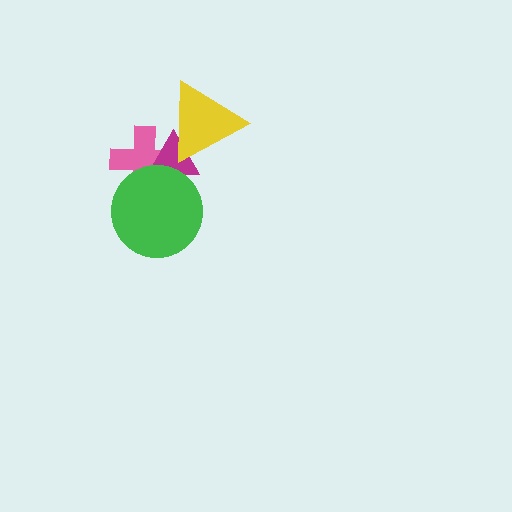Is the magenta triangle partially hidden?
Yes, it is partially covered by another shape.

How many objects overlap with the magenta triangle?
3 objects overlap with the magenta triangle.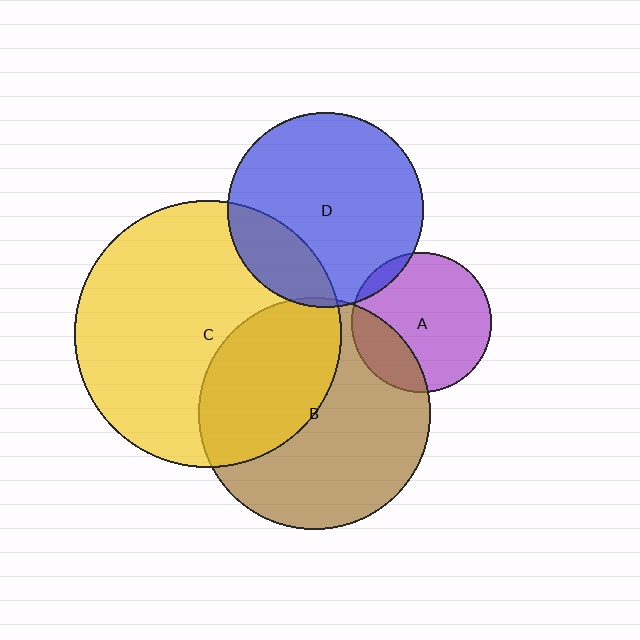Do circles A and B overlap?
Yes.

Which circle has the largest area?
Circle C (yellow).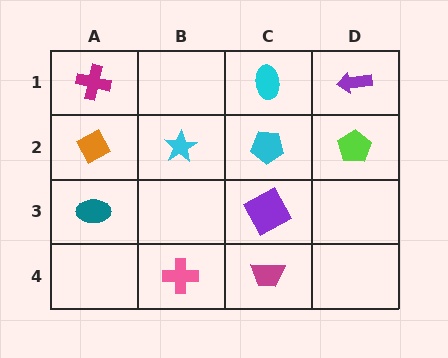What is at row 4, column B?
A pink cross.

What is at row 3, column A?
A teal ellipse.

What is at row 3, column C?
A purple square.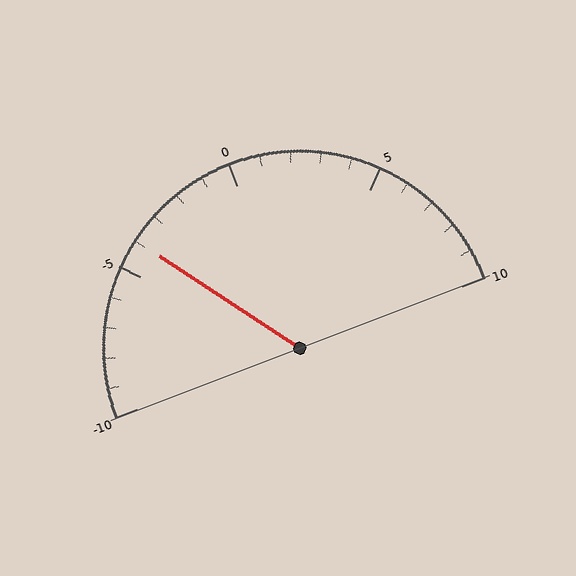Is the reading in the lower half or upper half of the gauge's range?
The reading is in the lower half of the range (-10 to 10).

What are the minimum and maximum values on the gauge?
The gauge ranges from -10 to 10.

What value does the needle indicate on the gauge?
The needle indicates approximately -4.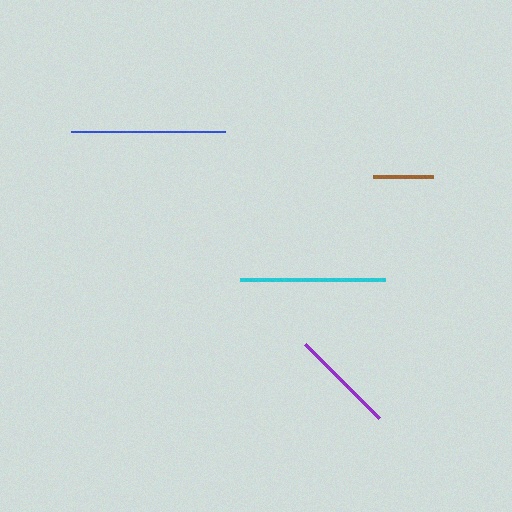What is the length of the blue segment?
The blue segment is approximately 155 pixels long.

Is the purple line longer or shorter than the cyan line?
The cyan line is longer than the purple line.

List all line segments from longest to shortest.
From longest to shortest: blue, cyan, purple, brown.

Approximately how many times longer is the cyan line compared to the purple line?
The cyan line is approximately 1.4 times the length of the purple line.